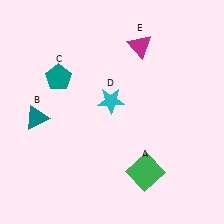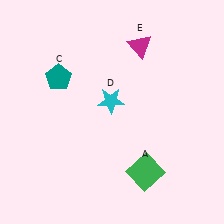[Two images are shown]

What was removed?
The teal triangle (B) was removed in Image 2.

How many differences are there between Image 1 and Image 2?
There is 1 difference between the two images.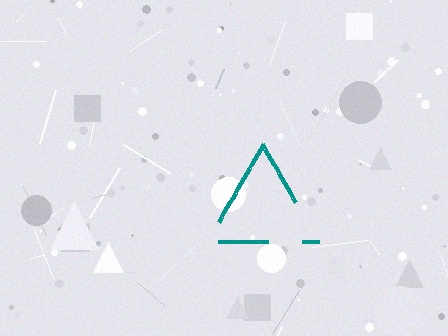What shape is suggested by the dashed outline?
The dashed outline suggests a triangle.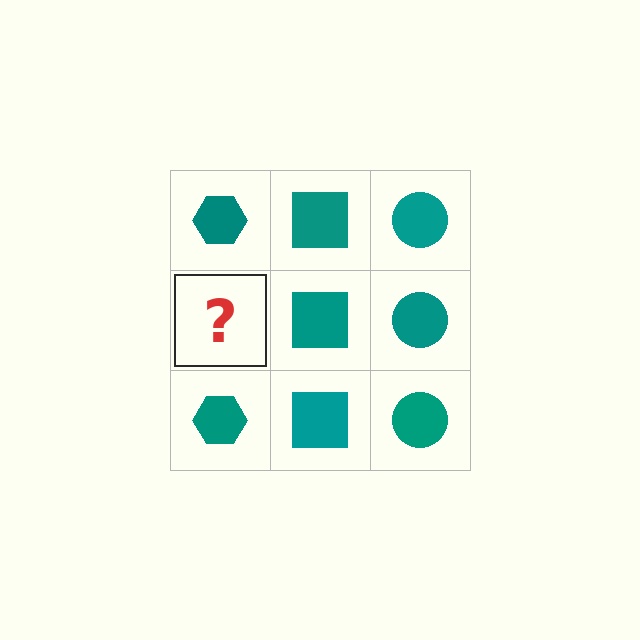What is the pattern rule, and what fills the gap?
The rule is that each column has a consistent shape. The gap should be filled with a teal hexagon.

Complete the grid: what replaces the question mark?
The question mark should be replaced with a teal hexagon.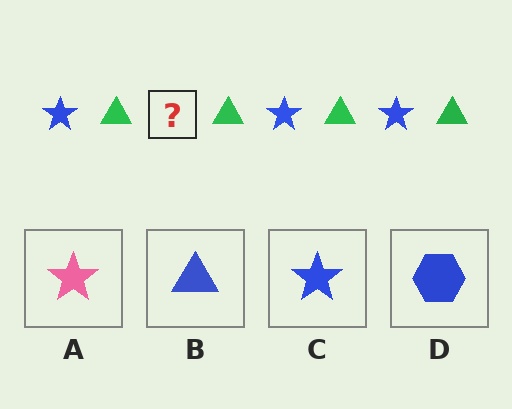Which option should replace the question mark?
Option C.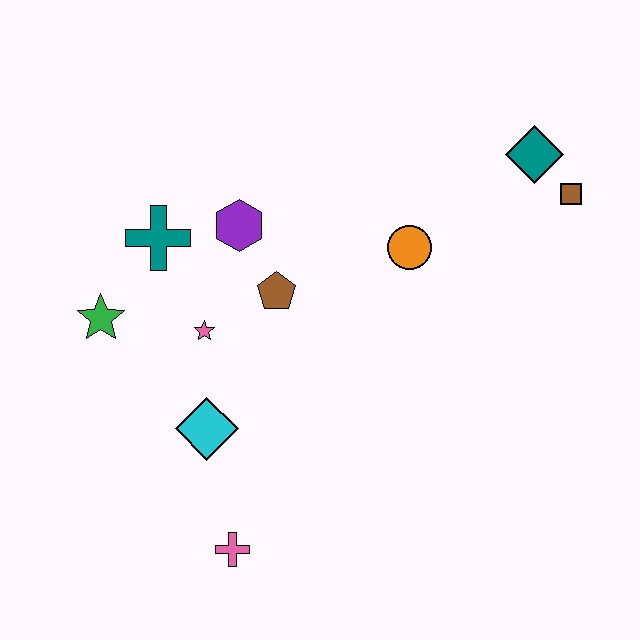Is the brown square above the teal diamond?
No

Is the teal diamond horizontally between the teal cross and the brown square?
Yes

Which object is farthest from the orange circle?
The pink cross is farthest from the orange circle.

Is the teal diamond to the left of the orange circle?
No